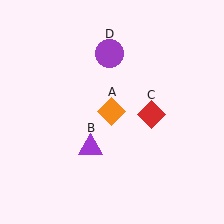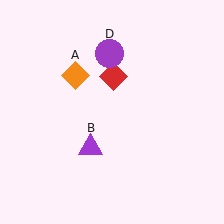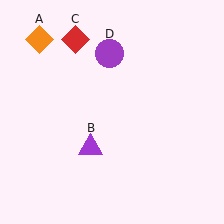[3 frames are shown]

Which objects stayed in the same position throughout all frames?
Purple triangle (object B) and purple circle (object D) remained stationary.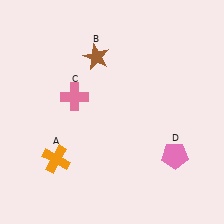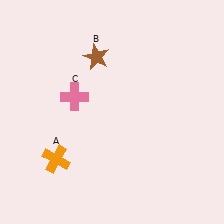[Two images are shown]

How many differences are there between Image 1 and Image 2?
There is 1 difference between the two images.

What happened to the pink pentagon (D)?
The pink pentagon (D) was removed in Image 2. It was in the bottom-right area of Image 1.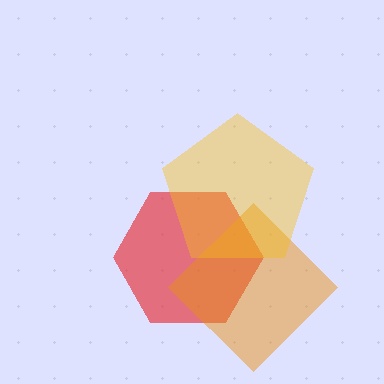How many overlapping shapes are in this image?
There are 3 overlapping shapes in the image.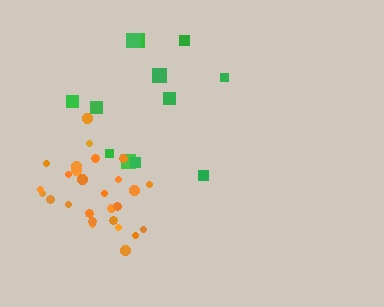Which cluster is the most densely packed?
Orange.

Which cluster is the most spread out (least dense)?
Green.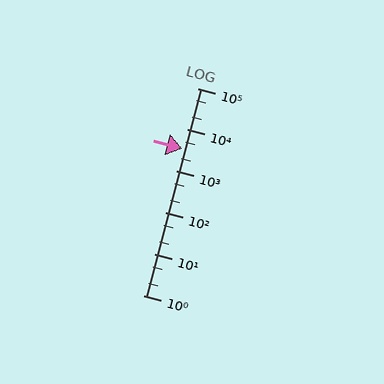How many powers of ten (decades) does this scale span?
The scale spans 5 decades, from 1 to 100000.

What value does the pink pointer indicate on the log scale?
The pointer indicates approximately 3400.